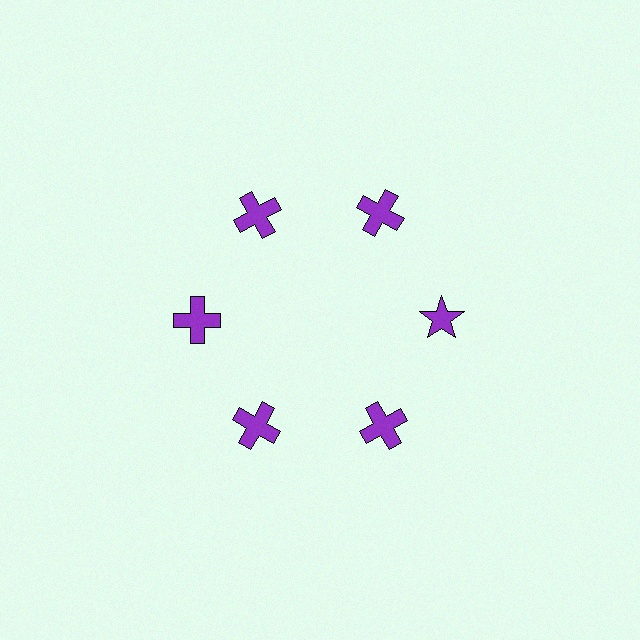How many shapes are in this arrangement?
There are 6 shapes arranged in a ring pattern.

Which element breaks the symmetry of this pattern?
The purple star at roughly the 3 o'clock position breaks the symmetry. All other shapes are purple crosses.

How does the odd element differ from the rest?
It has a different shape: star instead of cross.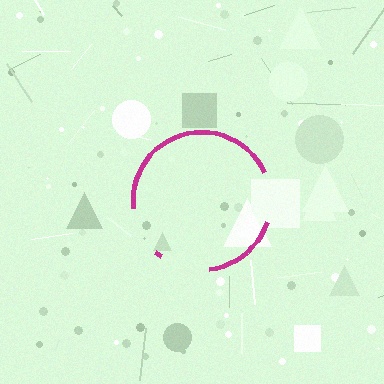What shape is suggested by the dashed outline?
The dashed outline suggests a circle.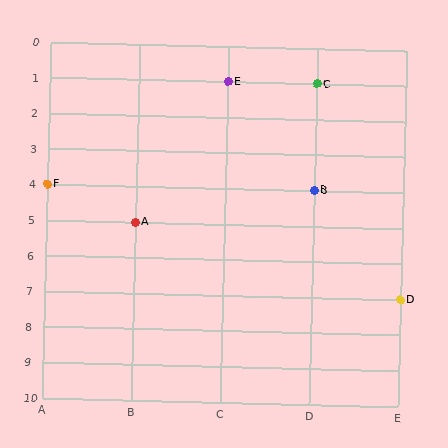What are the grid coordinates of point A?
Point A is at grid coordinates (B, 5).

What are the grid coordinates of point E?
Point E is at grid coordinates (C, 1).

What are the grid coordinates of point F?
Point F is at grid coordinates (A, 4).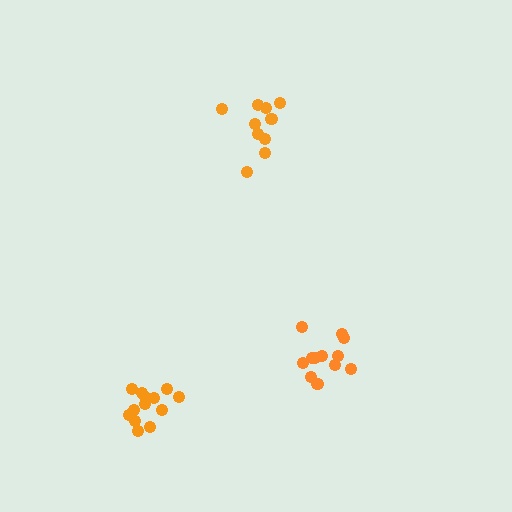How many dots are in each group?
Group 1: 13 dots, Group 2: 12 dots, Group 3: 10 dots (35 total).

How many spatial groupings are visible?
There are 3 spatial groupings.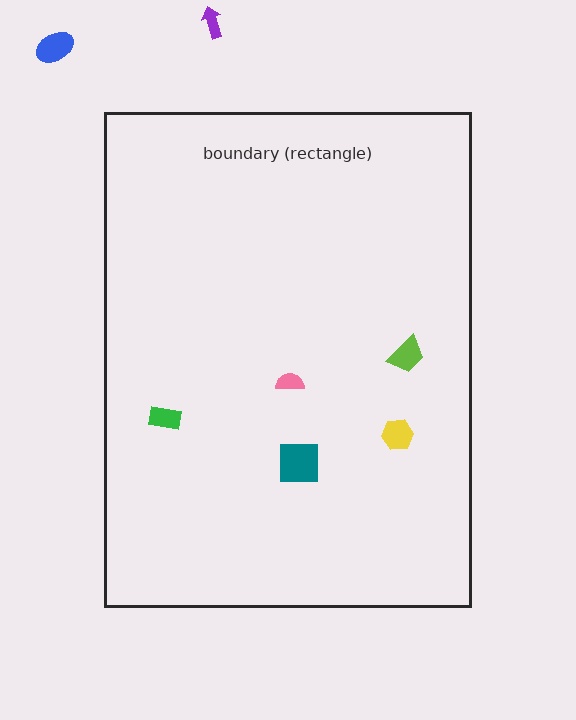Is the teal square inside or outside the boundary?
Inside.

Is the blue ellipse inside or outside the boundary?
Outside.